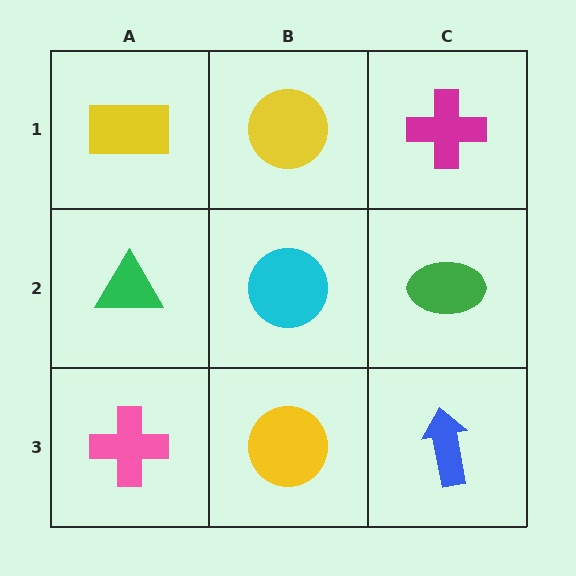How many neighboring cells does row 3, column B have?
3.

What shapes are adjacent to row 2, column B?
A yellow circle (row 1, column B), a yellow circle (row 3, column B), a green triangle (row 2, column A), a green ellipse (row 2, column C).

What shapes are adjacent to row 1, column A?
A green triangle (row 2, column A), a yellow circle (row 1, column B).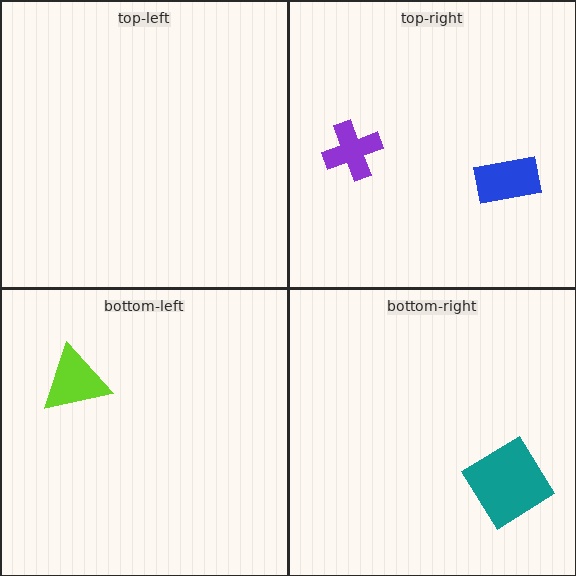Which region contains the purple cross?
The top-right region.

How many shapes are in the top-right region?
2.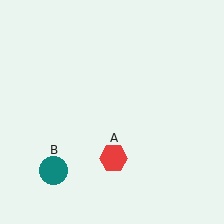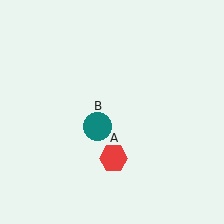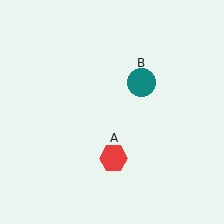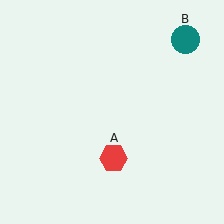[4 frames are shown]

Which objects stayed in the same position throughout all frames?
Red hexagon (object A) remained stationary.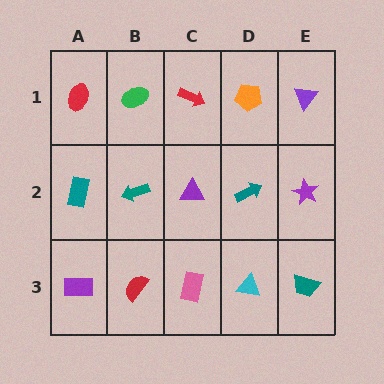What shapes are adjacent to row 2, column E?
A purple triangle (row 1, column E), a teal trapezoid (row 3, column E), a teal arrow (row 2, column D).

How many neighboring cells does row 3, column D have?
3.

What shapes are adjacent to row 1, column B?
A teal arrow (row 2, column B), a red ellipse (row 1, column A), a red arrow (row 1, column C).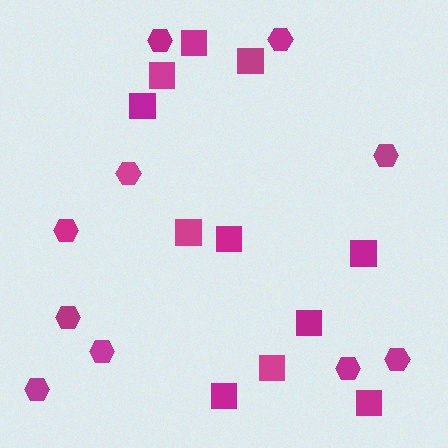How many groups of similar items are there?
There are 2 groups: one group of squares (11) and one group of hexagons (10).